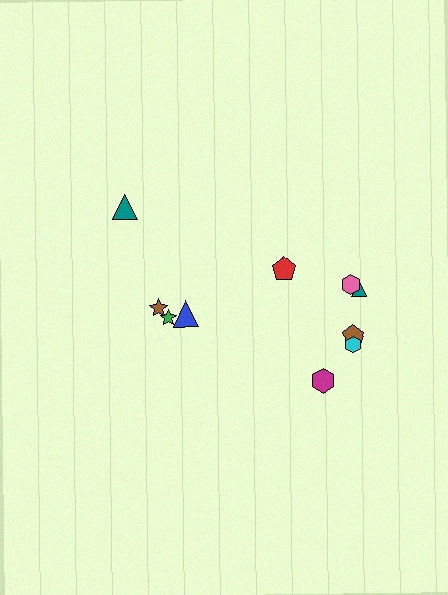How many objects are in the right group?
There are 6 objects.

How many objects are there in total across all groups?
There are 10 objects.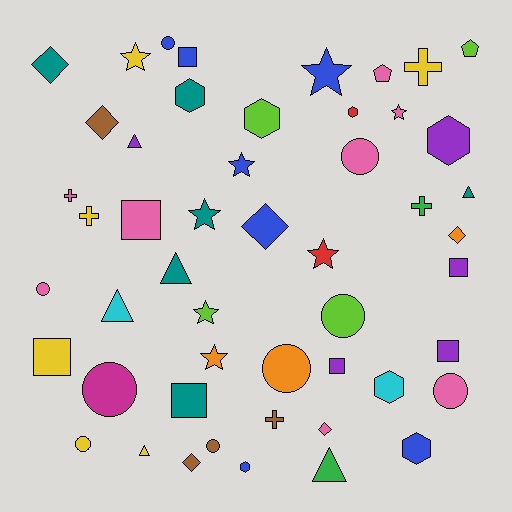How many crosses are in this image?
There are 5 crosses.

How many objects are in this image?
There are 50 objects.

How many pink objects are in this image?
There are 8 pink objects.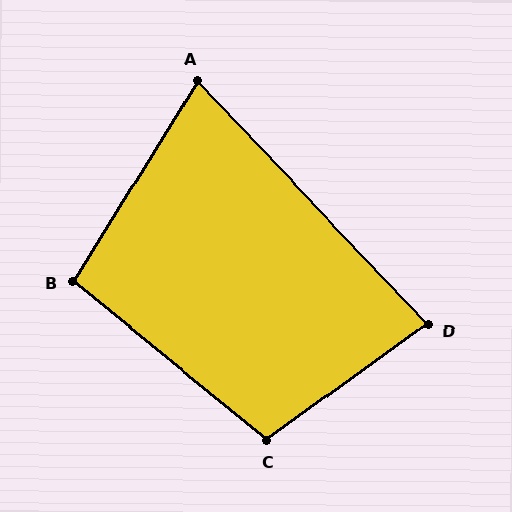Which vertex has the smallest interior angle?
A, at approximately 75 degrees.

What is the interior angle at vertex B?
Approximately 98 degrees (obtuse).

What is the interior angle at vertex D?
Approximately 82 degrees (acute).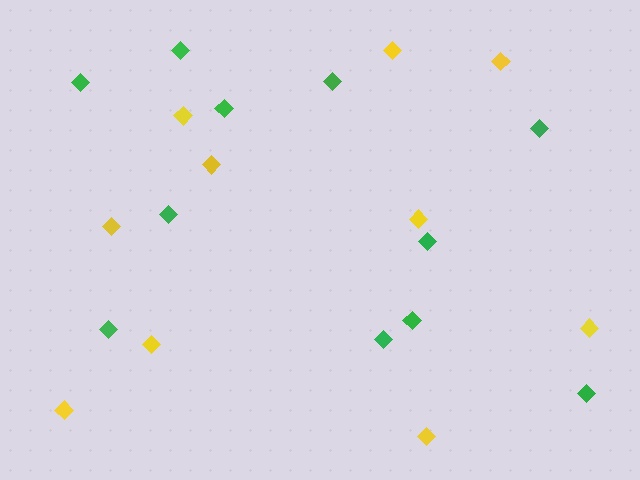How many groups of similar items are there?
There are 2 groups: one group of yellow diamonds (10) and one group of green diamonds (11).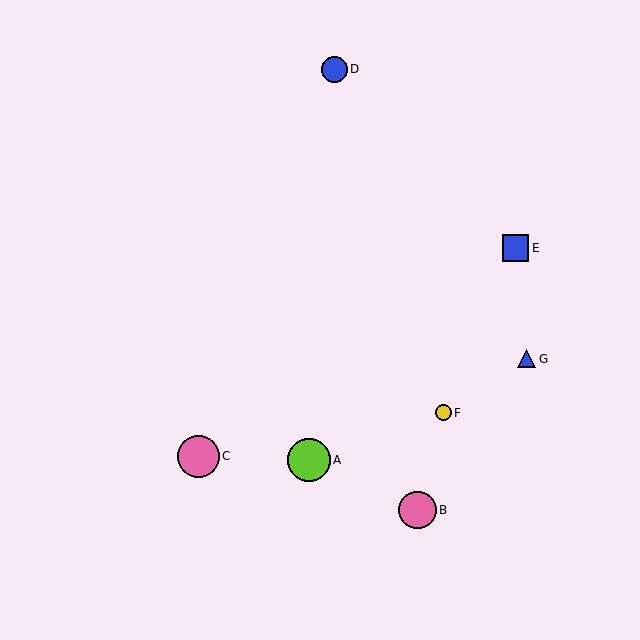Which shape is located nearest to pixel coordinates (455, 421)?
The yellow circle (labeled F) at (443, 413) is nearest to that location.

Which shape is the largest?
The lime circle (labeled A) is the largest.